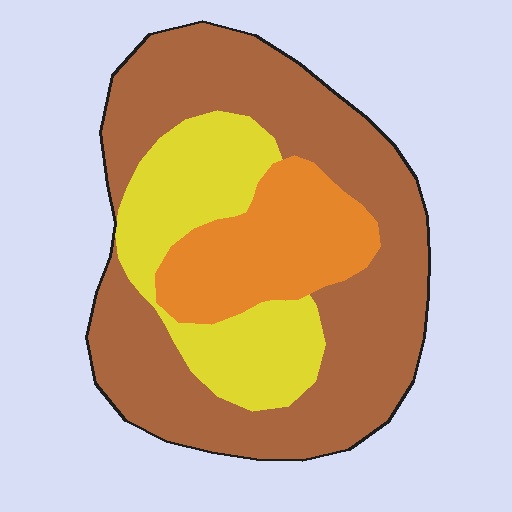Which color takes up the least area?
Orange, at roughly 20%.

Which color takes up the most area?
Brown, at roughly 55%.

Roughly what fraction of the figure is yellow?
Yellow takes up about one quarter (1/4) of the figure.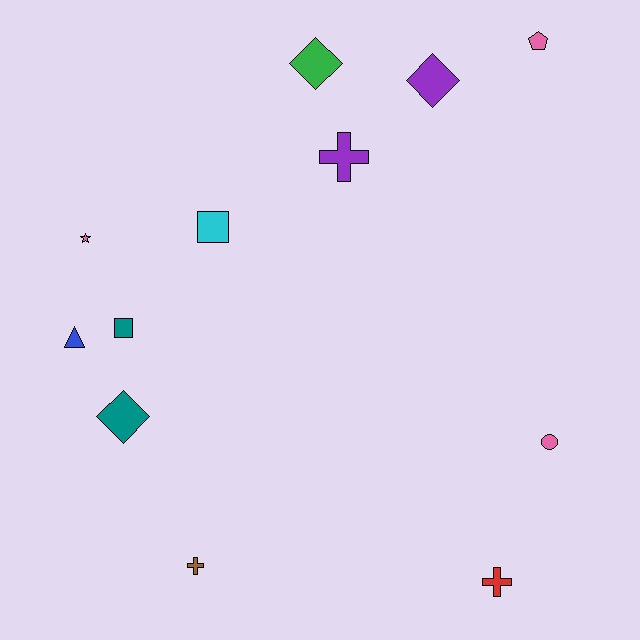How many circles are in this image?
There is 1 circle.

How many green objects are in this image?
There is 1 green object.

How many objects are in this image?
There are 12 objects.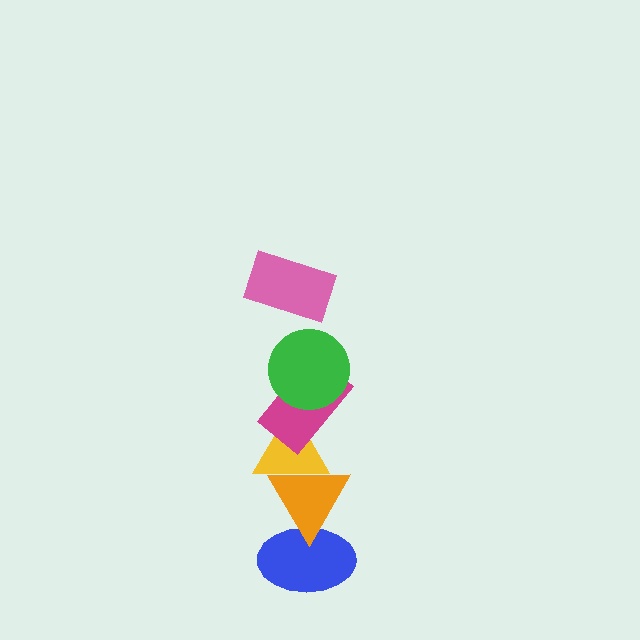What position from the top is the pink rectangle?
The pink rectangle is 1st from the top.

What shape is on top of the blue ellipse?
The orange triangle is on top of the blue ellipse.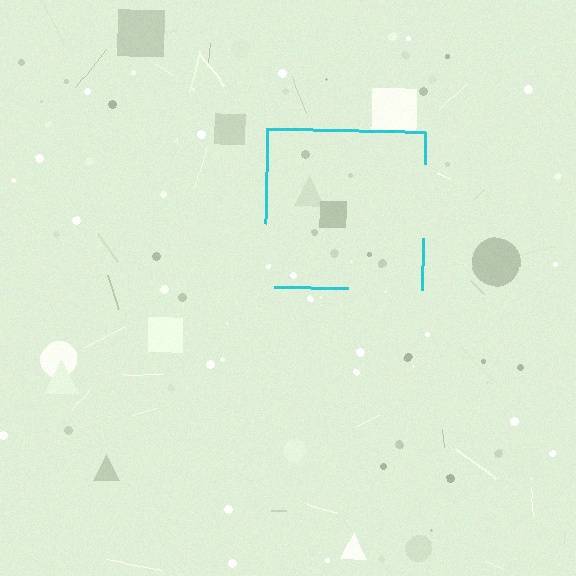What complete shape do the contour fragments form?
The contour fragments form a square.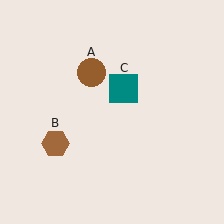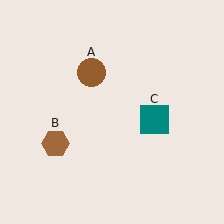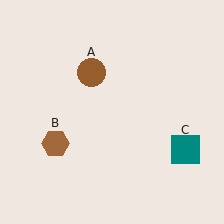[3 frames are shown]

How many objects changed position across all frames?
1 object changed position: teal square (object C).